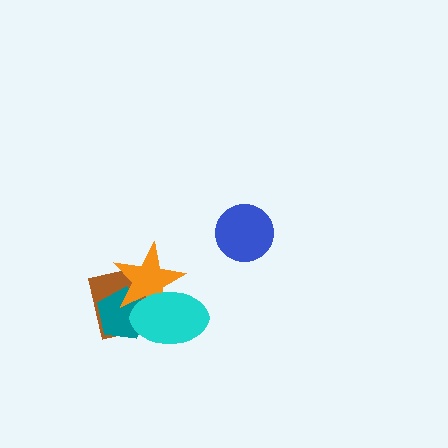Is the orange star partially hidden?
Yes, it is partially covered by another shape.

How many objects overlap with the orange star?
3 objects overlap with the orange star.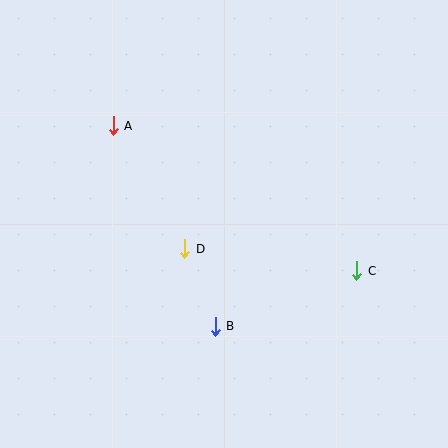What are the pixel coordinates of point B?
Point B is at (215, 326).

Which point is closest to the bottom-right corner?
Point C is closest to the bottom-right corner.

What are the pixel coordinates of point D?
Point D is at (185, 249).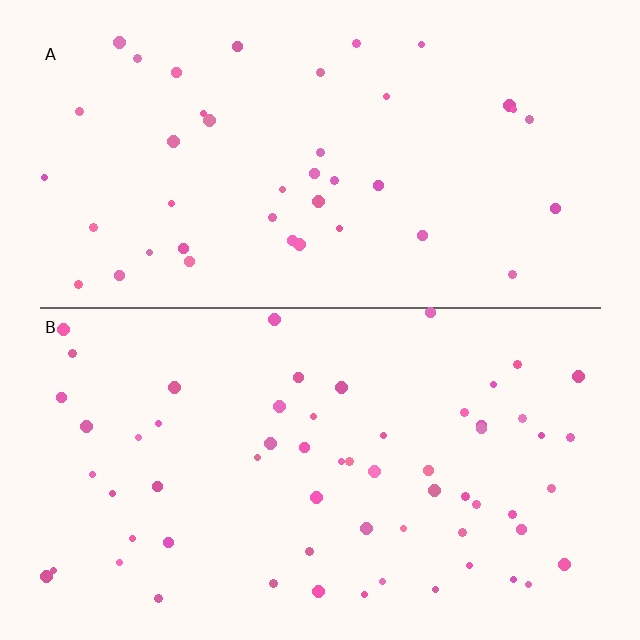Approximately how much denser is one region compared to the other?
Approximately 1.5× — region B over region A.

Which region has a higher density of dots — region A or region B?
B (the bottom).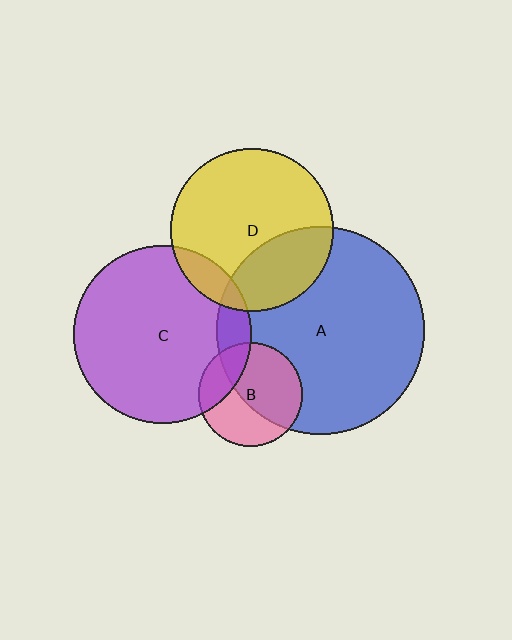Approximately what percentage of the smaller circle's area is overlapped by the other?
Approximately 10%.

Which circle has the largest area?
Circle A (blue).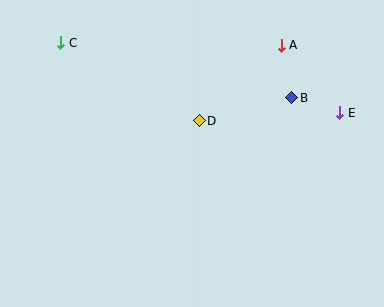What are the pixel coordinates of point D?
Point D is at (199, 121).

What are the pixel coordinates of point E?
Point E is at (340, 113).